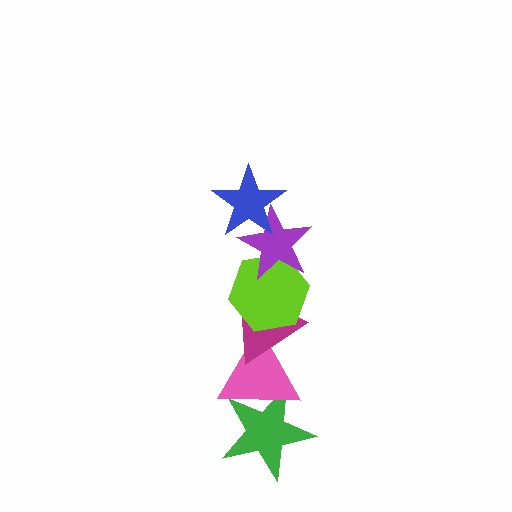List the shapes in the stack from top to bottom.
From top to bottom: the blue star, the purple star, the lime hexagon, the magenta triangle, the pink triangle, the green star.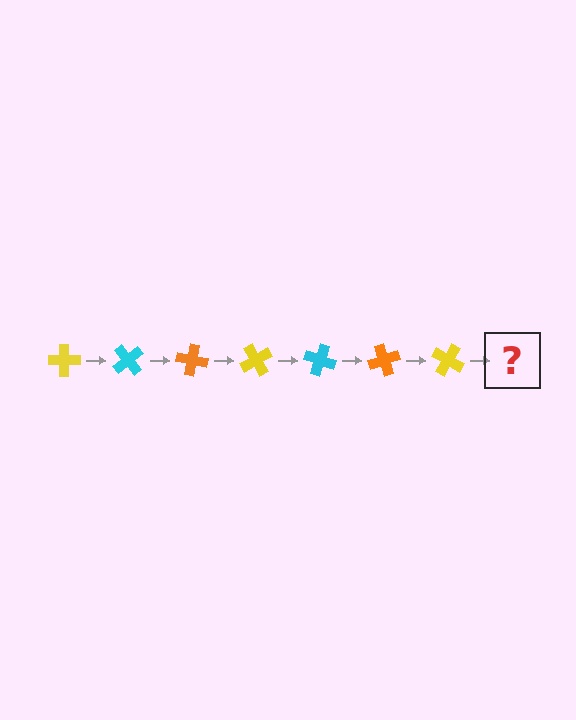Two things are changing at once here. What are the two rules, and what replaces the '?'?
The two rules are that it rotates 50 degrees each step and the color cycles through yellow, cyan, and orange. The '?' should be a cyan cross, rotated 350 degrees from the start.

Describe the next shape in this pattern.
It should be a cyan cross, rotated 350 degrees from the start.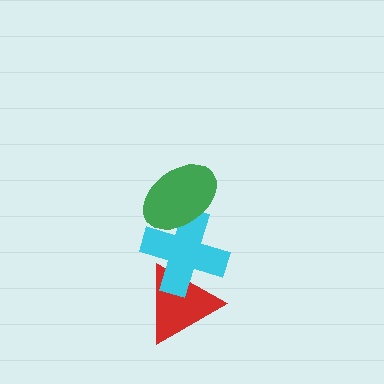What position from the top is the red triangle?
The red triangle is 3rd from the top.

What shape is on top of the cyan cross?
The green ellipse is on top of the cyan cross.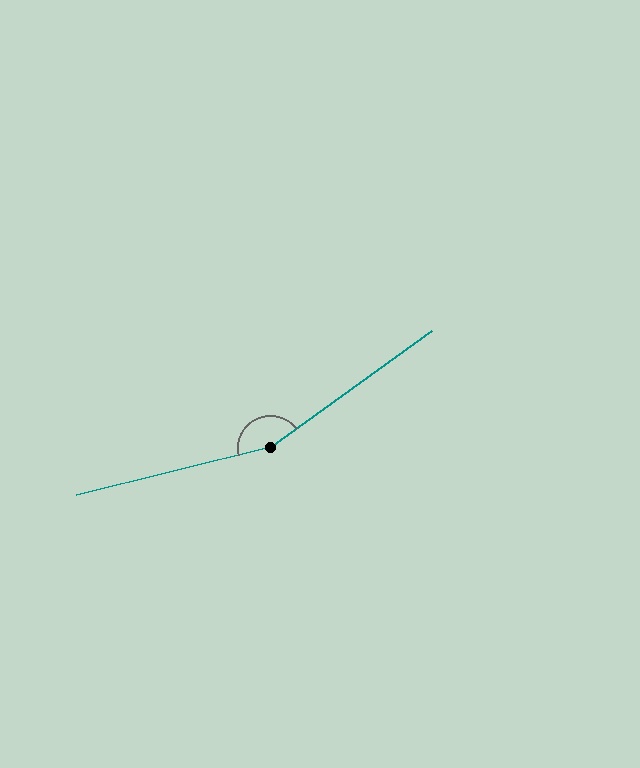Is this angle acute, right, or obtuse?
It is obtuse.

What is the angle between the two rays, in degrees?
Approximately 158 degrees.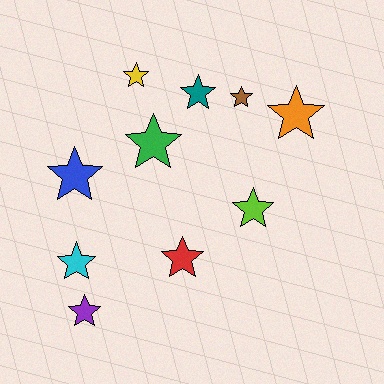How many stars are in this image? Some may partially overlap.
There are 10 stars.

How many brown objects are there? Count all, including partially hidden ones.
There is 1 brown object.